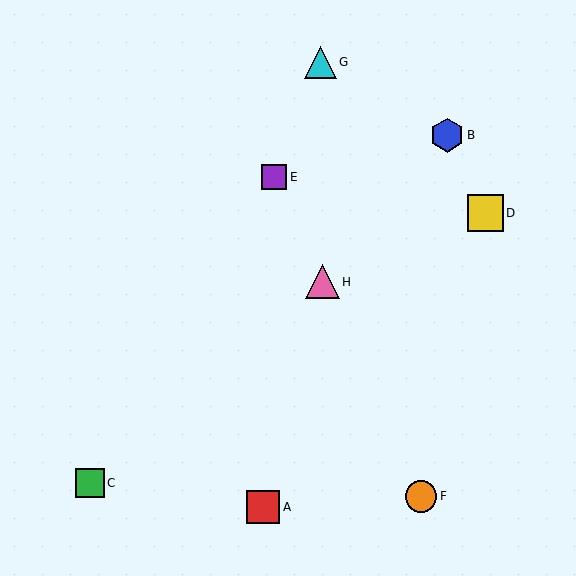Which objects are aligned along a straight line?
Objects E, F, H are aligned along a straight line.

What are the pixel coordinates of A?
Object A is at (263, 507).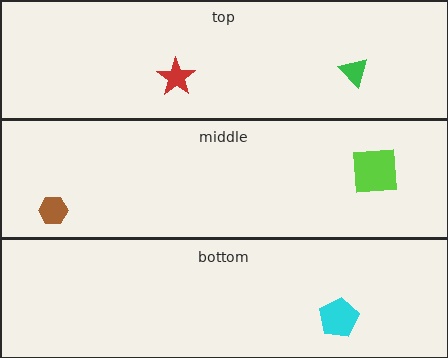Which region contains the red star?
The top region.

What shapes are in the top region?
The green triangle, the red star.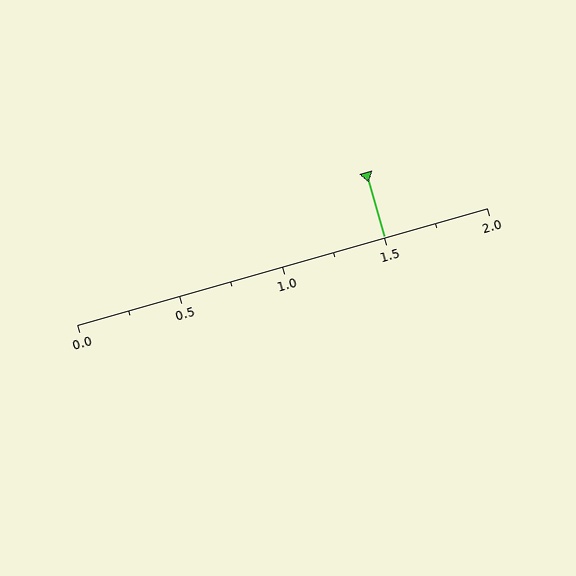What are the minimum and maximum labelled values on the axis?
The axis runs from 0.0 to 2.0.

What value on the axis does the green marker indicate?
The marker indicates approximately 1.5.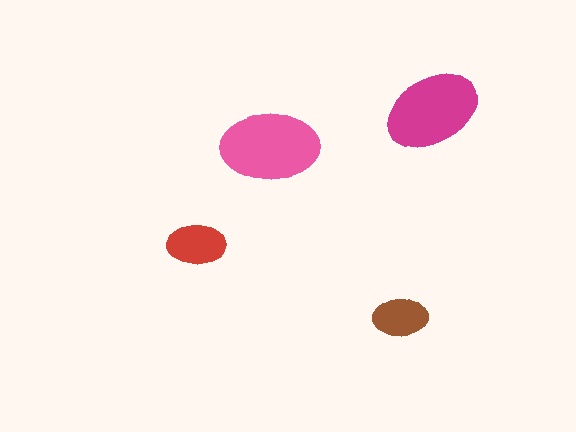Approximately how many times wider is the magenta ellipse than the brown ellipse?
About 1.5 times wider.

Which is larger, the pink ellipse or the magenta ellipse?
The pink one.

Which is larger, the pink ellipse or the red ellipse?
The pink one.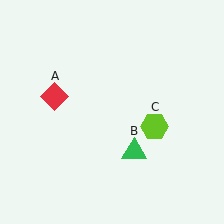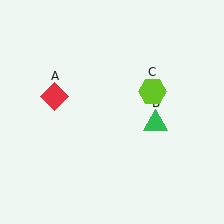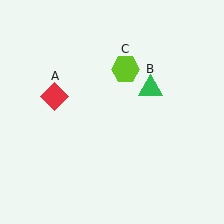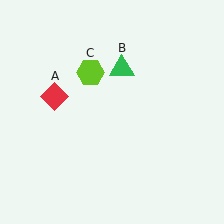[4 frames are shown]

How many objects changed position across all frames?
2 objects changed position: green triangle (object B), lime hexagon (object C).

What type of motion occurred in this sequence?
The green triangle (object B), lime hexagon (object C) rotated counterclockwise around the center of the scene.